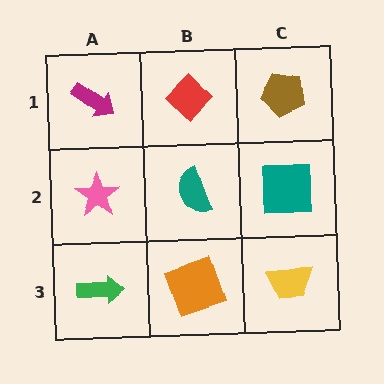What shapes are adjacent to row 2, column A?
A magenta arrow (row 1, column A), a green arrow (row 3, column A), a teal semicircle (row 2, column B).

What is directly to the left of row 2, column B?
A pink star.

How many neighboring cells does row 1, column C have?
2.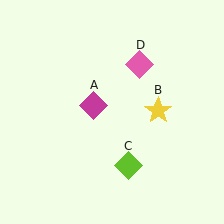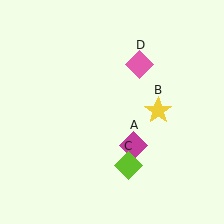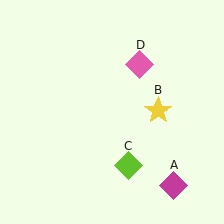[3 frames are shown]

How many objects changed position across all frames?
1 object changed position: magenta diamond (object A).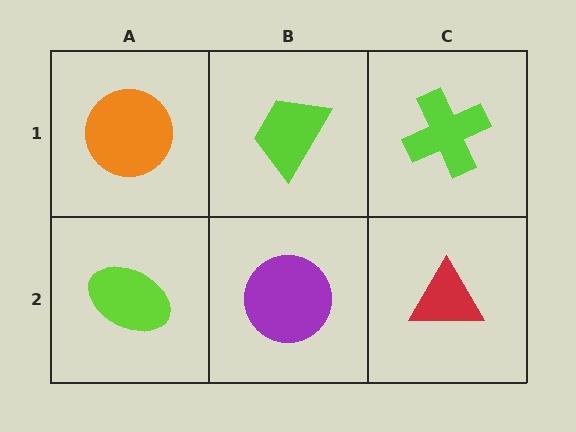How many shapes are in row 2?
3 shapes.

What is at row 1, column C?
A lime cross.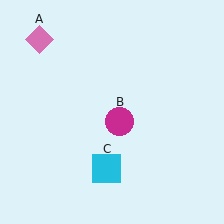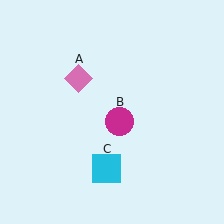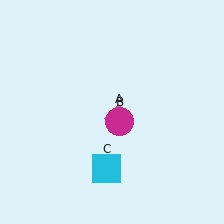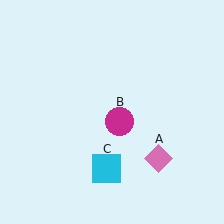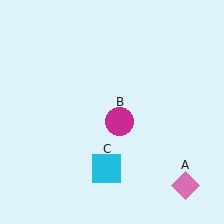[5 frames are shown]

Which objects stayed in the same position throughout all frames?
Magenta circle (object B) and cyan square (object C) remained stationary.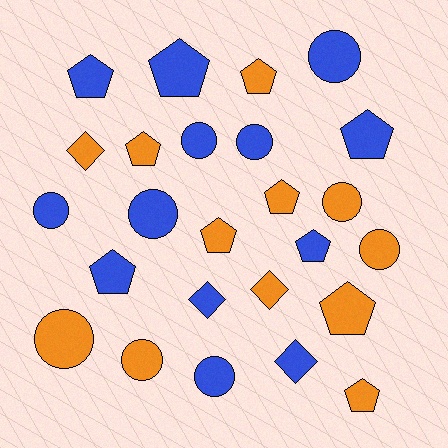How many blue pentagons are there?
There are 5 blue pentagons.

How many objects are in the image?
There are 25 objects.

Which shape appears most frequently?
Pentagon, with 11 objects.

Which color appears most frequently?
Blue, with 13 objects.